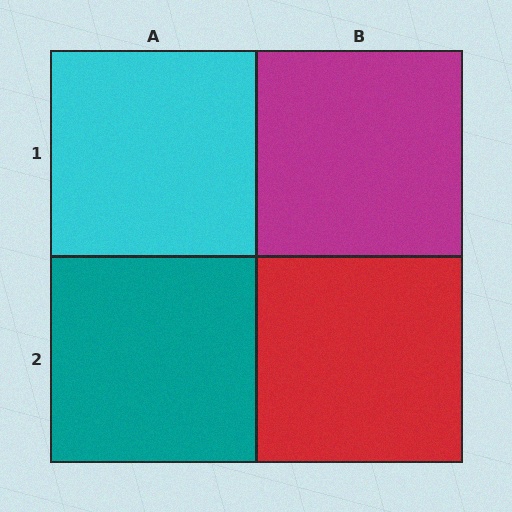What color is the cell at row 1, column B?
Magenta.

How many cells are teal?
1 cell is teal.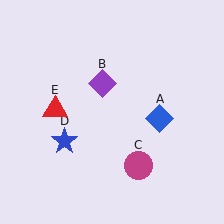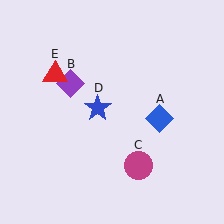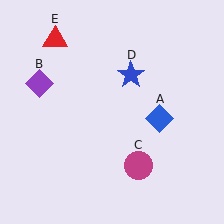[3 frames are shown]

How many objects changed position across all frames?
3 objects changed position: purple diamond (object B), blue star (object D), red triangle (object E).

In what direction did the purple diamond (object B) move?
The purple diamond (object B) moved left.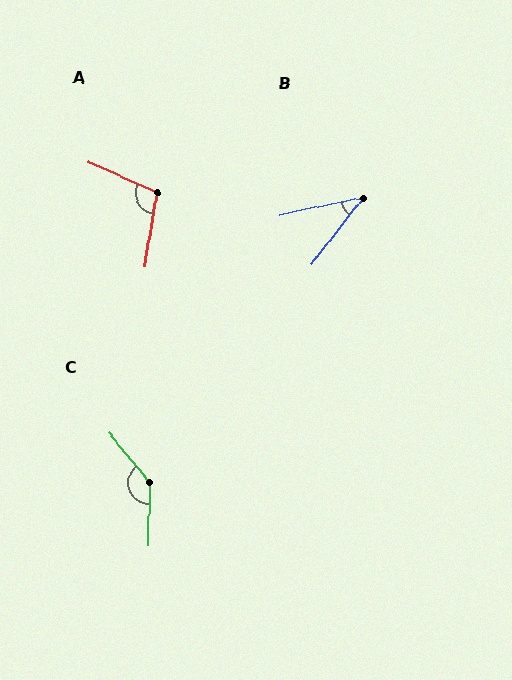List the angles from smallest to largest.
B (40°), A (105°), C (138°).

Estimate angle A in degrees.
Approximately 105 degrees.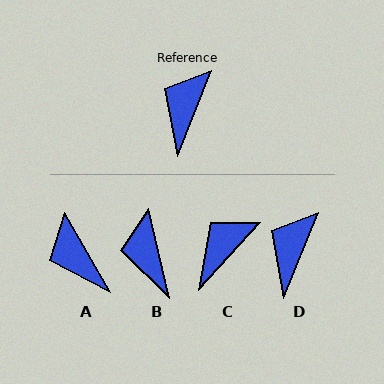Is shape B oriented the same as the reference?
No, it is off by about 35 degrees.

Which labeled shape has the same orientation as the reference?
D.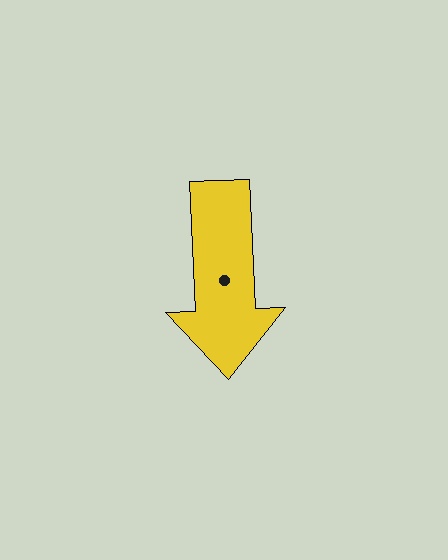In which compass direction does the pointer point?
South.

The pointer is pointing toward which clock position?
Roughly 6 o'clock.